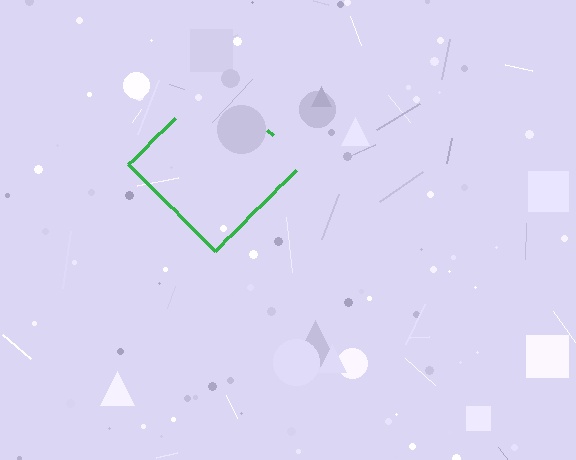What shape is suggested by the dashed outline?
The dashed outline suggests a diamond.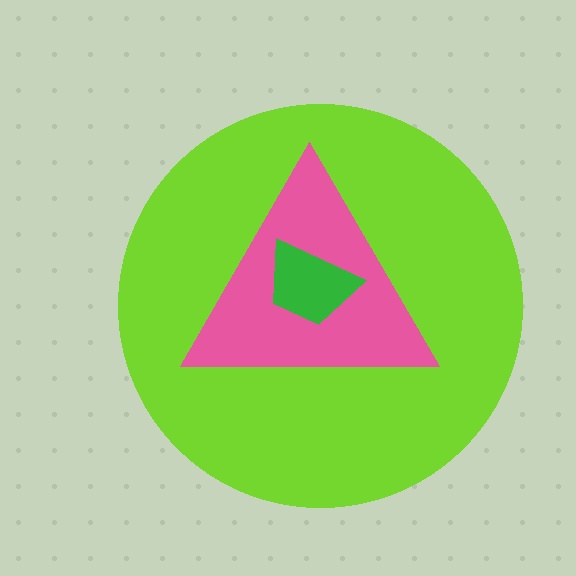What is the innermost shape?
The green trapezoid.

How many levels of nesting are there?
3.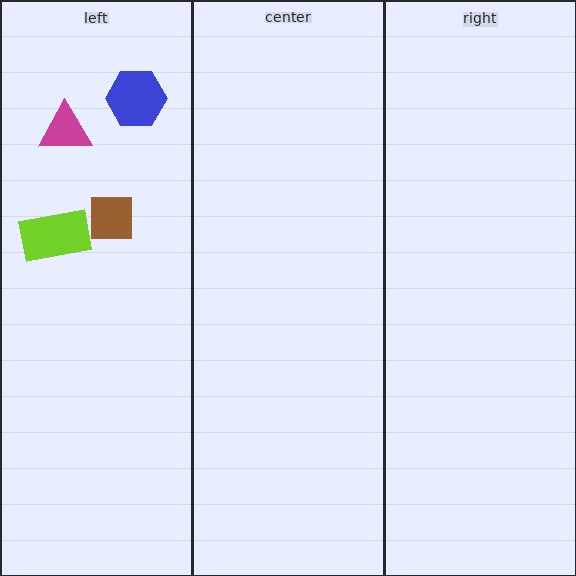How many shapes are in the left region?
4.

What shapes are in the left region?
The magenta triangle, the brown square, the blue hexagon, the lime rectangle.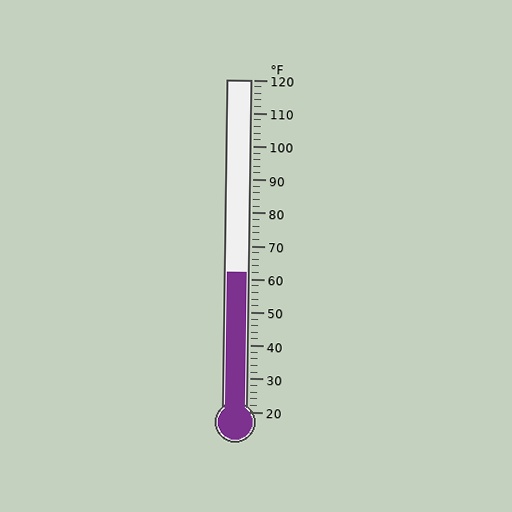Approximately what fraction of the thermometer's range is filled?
The thermometer is filled to approximately 40% of its range.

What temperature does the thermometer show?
The thermometer shows approximately 62°F.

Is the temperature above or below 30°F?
The temperature is above 30°F.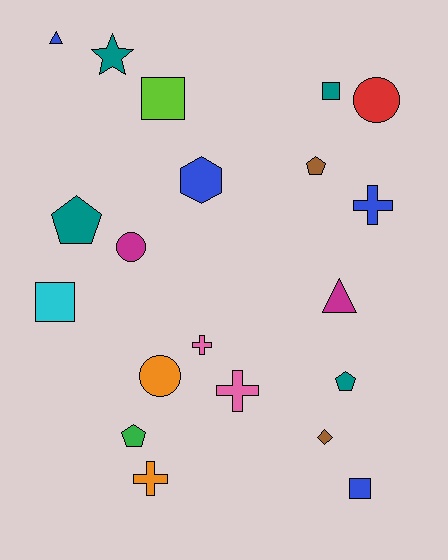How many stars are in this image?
There is 1 star.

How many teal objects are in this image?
There are 4 teal objects.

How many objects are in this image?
There are 20 objects.